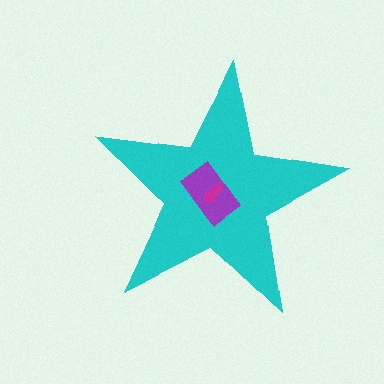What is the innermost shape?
The magenta arrow.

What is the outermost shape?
The cyan star.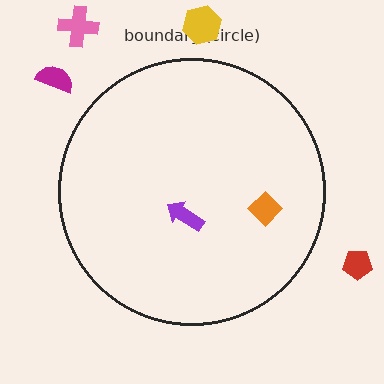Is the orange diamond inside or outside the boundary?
Inside.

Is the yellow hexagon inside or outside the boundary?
Outside.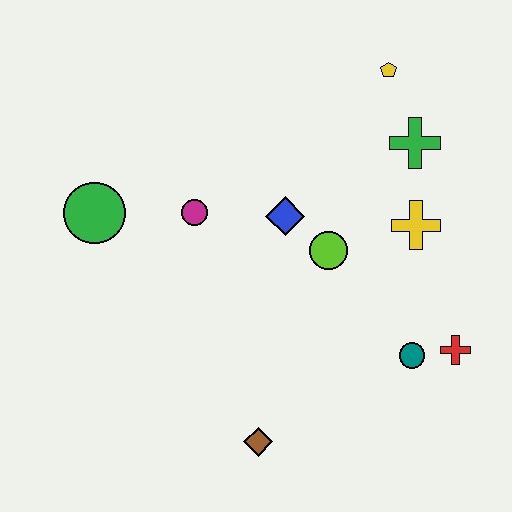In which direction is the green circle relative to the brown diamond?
The green circle is above the brown diamond.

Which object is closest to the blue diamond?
The lime circle is closest to the blue diamond.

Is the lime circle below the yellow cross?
Yes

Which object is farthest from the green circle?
The red cross is farthest from the green circle.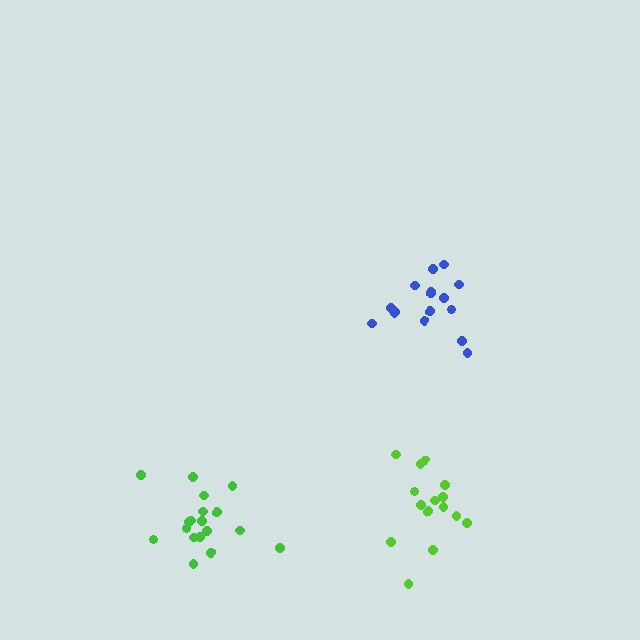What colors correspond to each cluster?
The clusters are colored: blue, green, lime.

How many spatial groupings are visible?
There are 3 spatial groupings.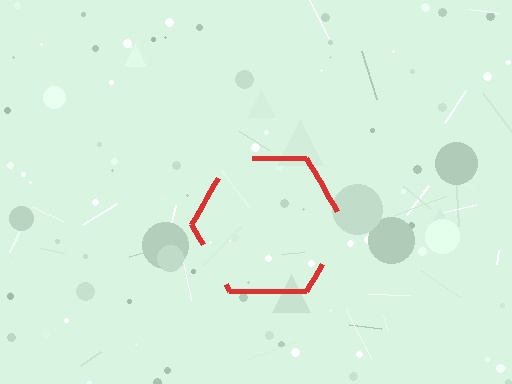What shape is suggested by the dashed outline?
The dashed outline suggests a hexagon.